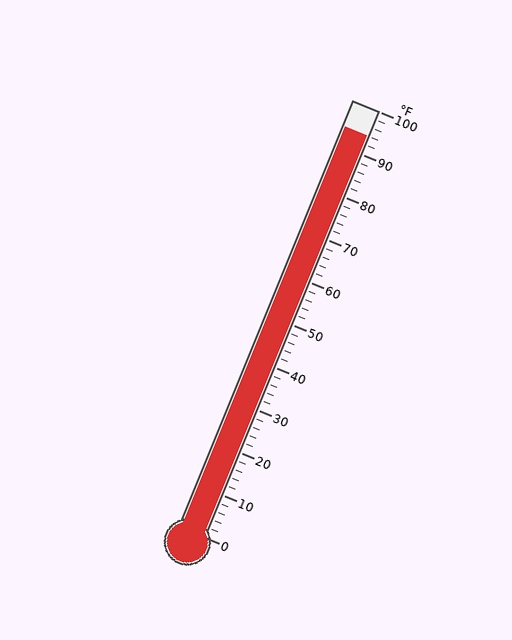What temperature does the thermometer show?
The thermometer shows approximately 94°F.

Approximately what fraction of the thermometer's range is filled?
The thermometer is filled to approximately 95% of its range.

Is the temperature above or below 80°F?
The temperature is above 80°F.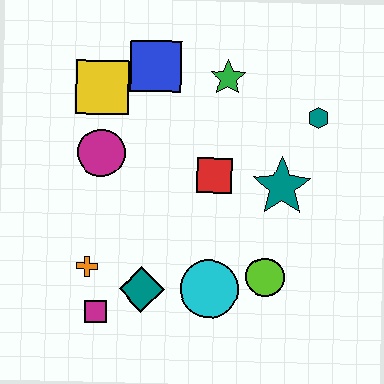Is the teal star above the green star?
No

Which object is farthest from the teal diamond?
The teal hexagon is farthest from the teal diamond.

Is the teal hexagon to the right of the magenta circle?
Yes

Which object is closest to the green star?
The blue square is closest to the green star.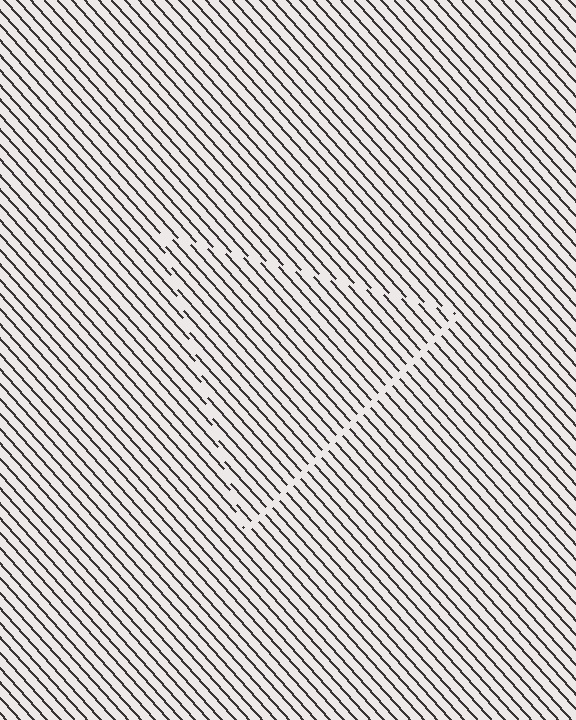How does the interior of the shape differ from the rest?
The interior of the shape contains the same grating, shifted by half a period — the contour is defined by the phase discontinuity where line-ends from the inner and outer gratings abut.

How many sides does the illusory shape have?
3 sides — the line-ends trace a triangle.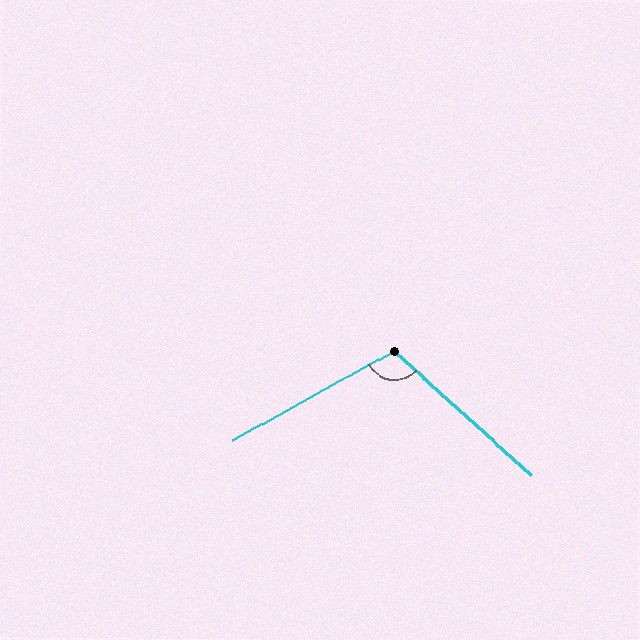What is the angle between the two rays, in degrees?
Approximately 108 degrees.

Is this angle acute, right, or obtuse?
It is obtuse.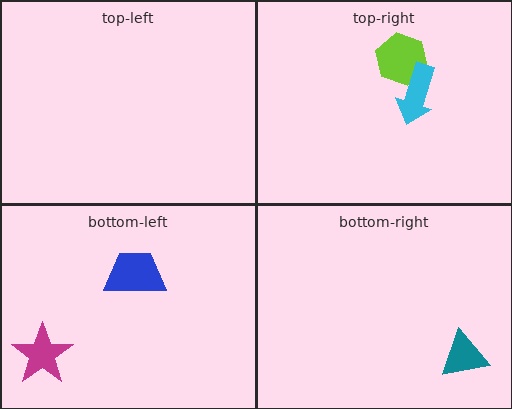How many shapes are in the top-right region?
2.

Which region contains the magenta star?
The bottom-left region.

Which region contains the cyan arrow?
The top-right region.